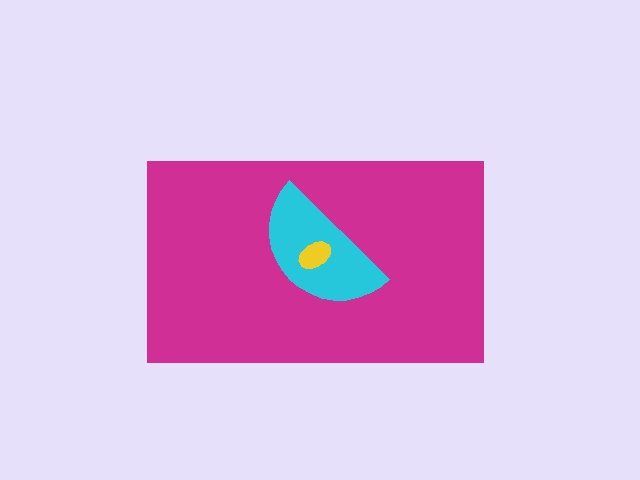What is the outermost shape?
The magenta rectangle.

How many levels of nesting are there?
3.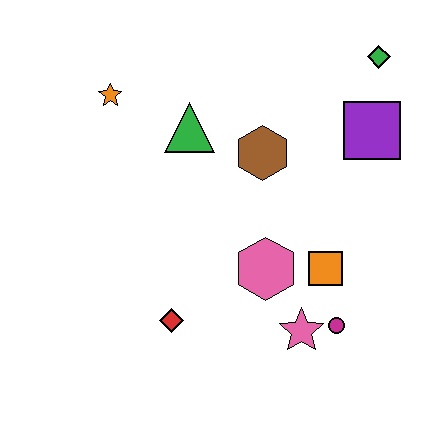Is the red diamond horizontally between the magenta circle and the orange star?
Yes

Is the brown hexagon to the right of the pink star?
No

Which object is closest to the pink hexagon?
The orange square is closest to the pink hexagon.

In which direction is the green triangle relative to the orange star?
The green triangle is to the right of the orange star.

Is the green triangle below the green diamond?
Yes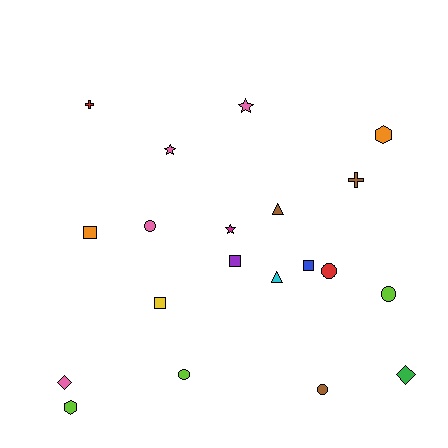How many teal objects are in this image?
There are no teal objects.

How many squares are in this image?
There are 4 squares.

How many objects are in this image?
There are 20 objects.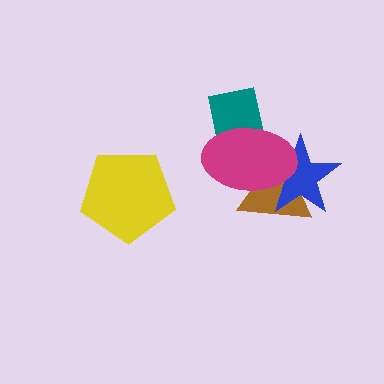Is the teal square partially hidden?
Yes, it is partially covered by another shape.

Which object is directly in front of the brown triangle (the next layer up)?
The blue star is directly in front of the brown triangle.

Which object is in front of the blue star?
The magenta ellipse is in front of the blue star.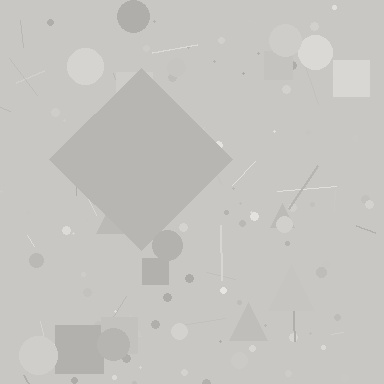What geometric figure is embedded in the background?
A diamond is embedded in the background.